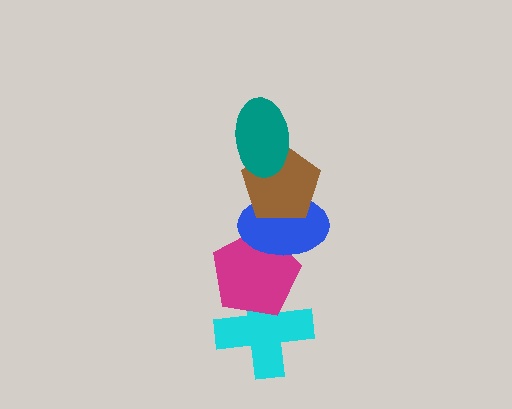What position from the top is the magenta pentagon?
The magenta pentagon is 4th from the top.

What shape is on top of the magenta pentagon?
The blue ellipse is on top of the magenta pentagon.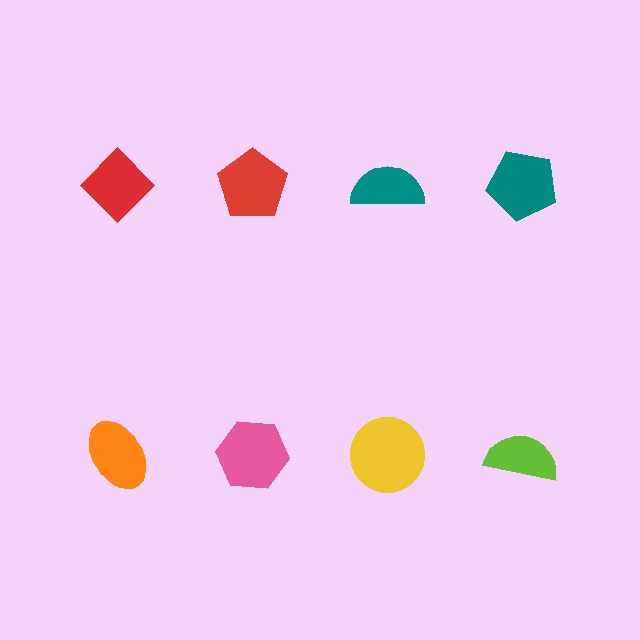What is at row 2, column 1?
An orange ellipse.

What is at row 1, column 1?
A red diamond.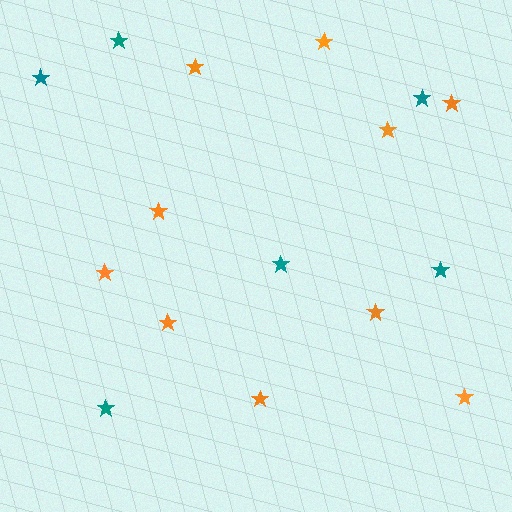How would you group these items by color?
There are 2 groups: one group of orange stars (10) and one group of teal stars (6).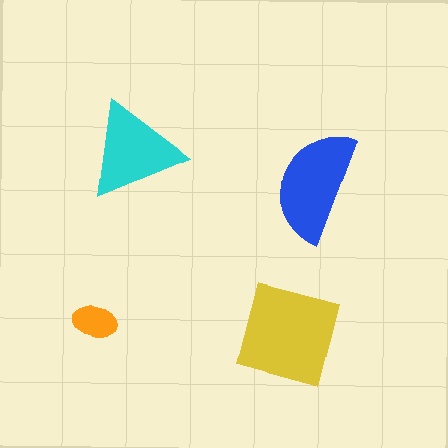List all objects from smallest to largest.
The orange ellipse, the cyan triangle, the blue semicircle, the yellow square.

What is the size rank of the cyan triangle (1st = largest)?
3rd.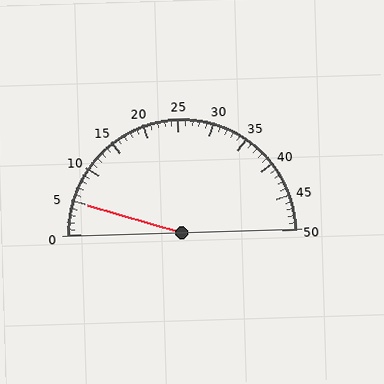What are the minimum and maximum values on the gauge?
The gauge ranges from 0 to 50.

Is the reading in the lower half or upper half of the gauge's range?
The reading is in the lower half of the range (0 to 50).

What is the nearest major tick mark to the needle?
The nearest major tick mark is 5.